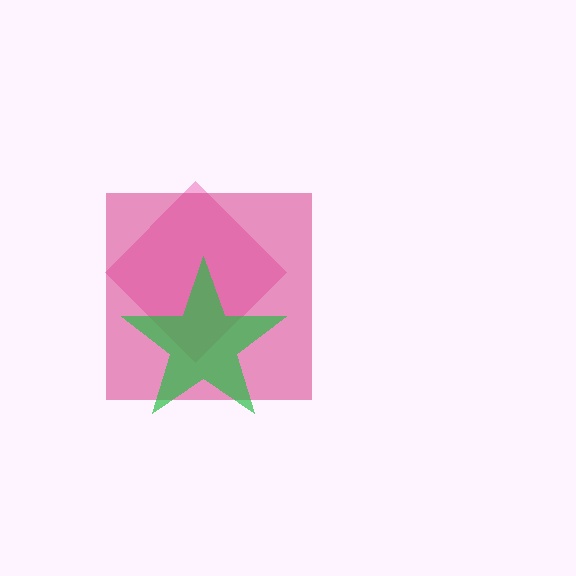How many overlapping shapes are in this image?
There are 3 overlapping shapes in the image.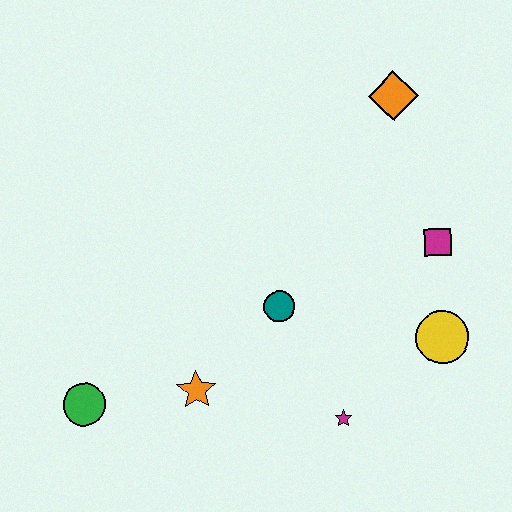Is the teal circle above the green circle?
Yes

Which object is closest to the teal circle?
The orange star is closest to the teal circle.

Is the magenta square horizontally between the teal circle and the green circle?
No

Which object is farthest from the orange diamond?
The green circle is farthest from the orange diamond.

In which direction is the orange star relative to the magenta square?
The orange star is to the left of the magenta square.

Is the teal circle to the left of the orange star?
No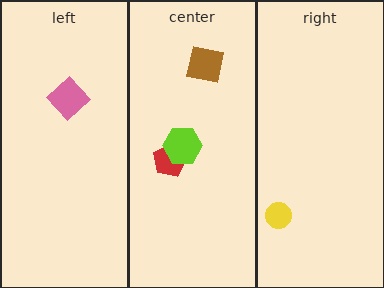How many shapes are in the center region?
3.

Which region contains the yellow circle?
The right region.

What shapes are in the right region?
The yellow circle.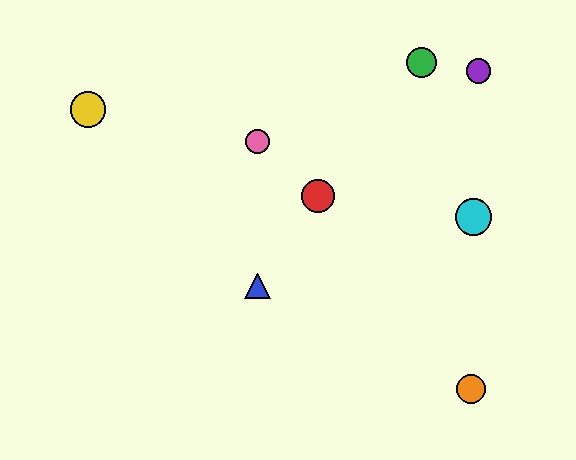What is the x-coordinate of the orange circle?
The orange circle is at x≈471.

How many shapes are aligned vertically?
2 shapes (the blue triangle, the pink circle) are aligned vertically.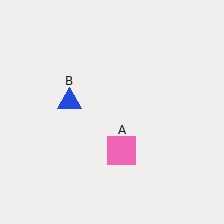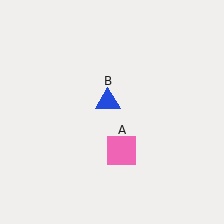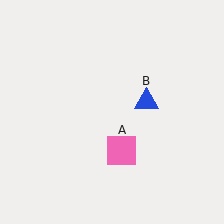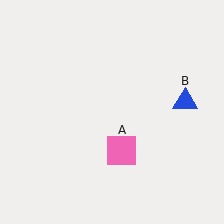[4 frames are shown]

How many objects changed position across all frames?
1 object changed position: blue triangle (object B).